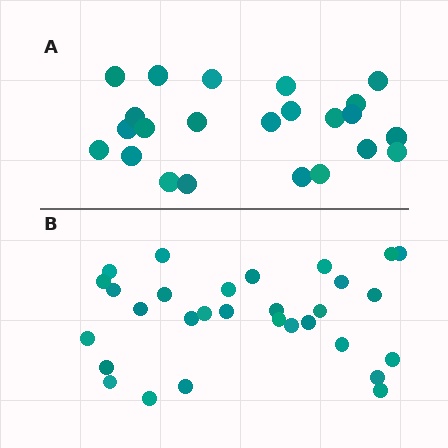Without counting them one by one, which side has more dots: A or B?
Region B (the bottom region) has more dots.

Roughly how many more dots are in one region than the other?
Region B has roughly 8 or so more dots than region A.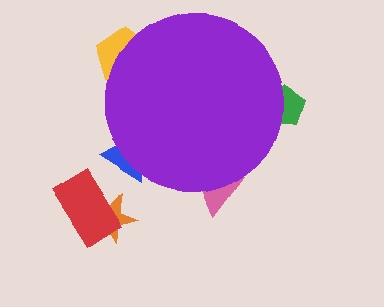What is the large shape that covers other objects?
A purple circle.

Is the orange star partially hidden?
No, the orange star is fully visible.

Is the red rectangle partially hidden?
No, the red rectangle is fully visible.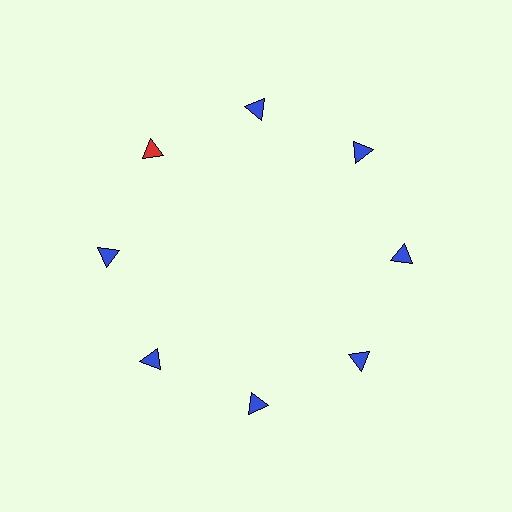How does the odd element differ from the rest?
It has a different color: red instead of blue.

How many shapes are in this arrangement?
There are 8 shapes arranged in a ring pattern.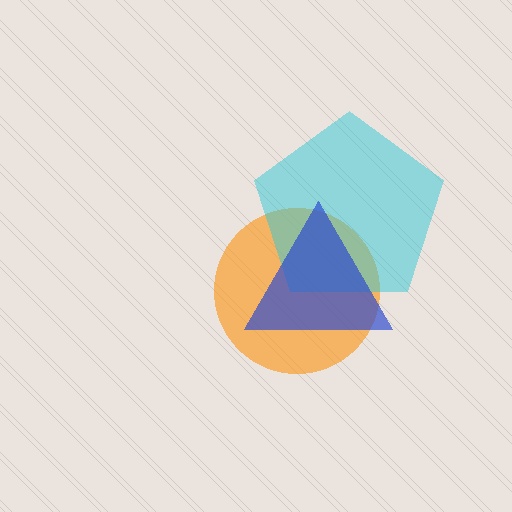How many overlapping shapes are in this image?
There are 3 overlapping shapes in the image.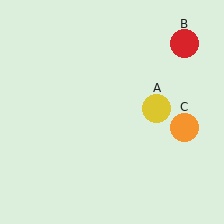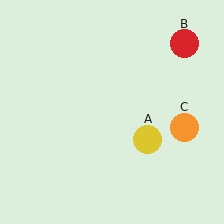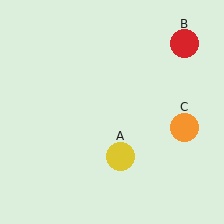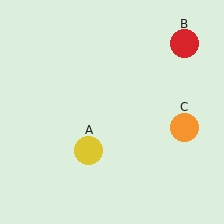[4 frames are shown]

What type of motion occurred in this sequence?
The yellow circle (object A) rotated clockwise around the center of the scene.